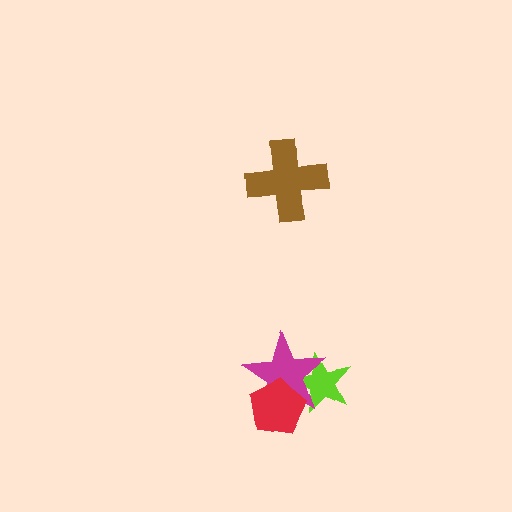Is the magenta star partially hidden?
Yes, it is partially covered by another shape.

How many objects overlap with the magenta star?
2 objects overlap with the magenta star.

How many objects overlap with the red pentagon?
2 objects overlap with the red pentagon.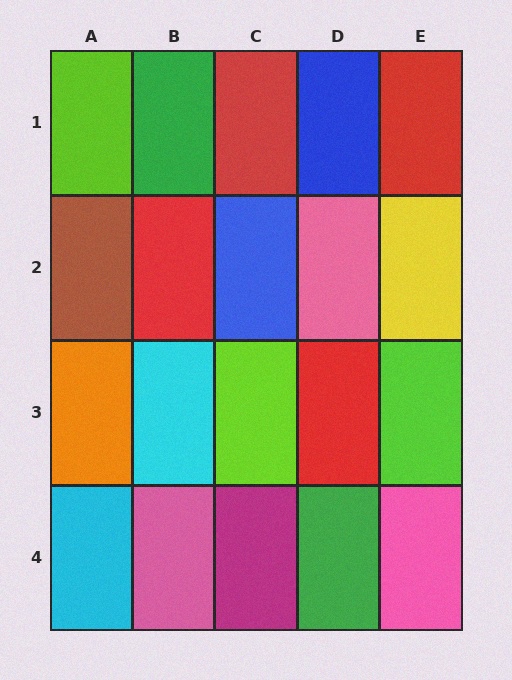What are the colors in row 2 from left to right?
Brown, red, blue, pink, yellow.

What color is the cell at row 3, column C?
Lime.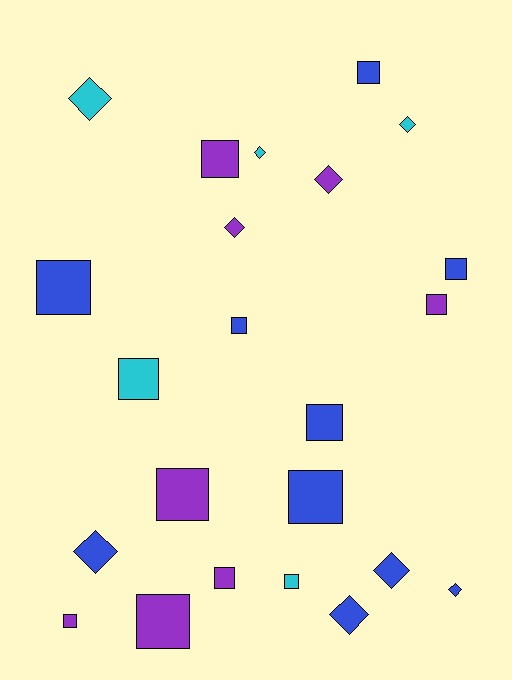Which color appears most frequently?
Blue, with 10 objects.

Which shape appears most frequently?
Square, with 14 objects.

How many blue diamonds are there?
There are 4 blue diamonds.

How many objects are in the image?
There are 23 objects.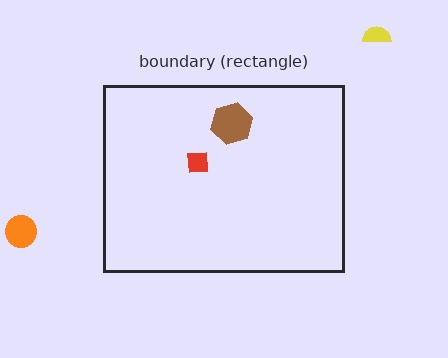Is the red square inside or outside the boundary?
Inside.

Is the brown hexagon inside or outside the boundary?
Inside.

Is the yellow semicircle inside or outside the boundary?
Outside.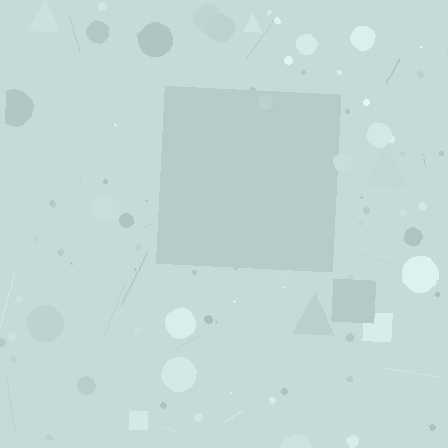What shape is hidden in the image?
A square is hidden in the image.